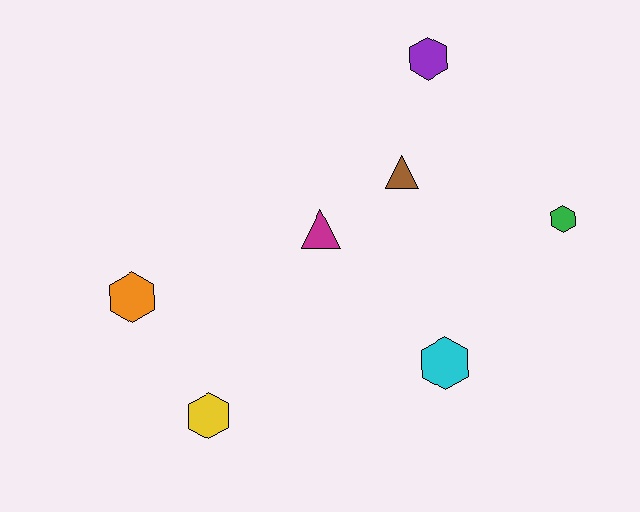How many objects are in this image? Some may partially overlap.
There are 7 objects.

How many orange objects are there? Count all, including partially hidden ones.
There is 1 orange object.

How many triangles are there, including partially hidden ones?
There are 2 triangles.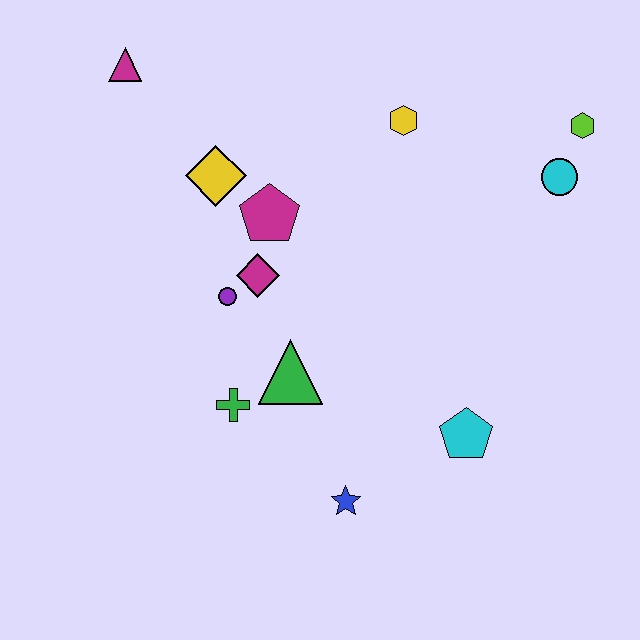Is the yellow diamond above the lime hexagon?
No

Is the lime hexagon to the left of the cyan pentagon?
No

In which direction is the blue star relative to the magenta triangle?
The blue star is below the magenta triangle.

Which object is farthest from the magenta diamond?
The lime hexagon is farthest from the magenta diamond.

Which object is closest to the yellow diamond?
The magenta pentagon is closest to the yellow diamond.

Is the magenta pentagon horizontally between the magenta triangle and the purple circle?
No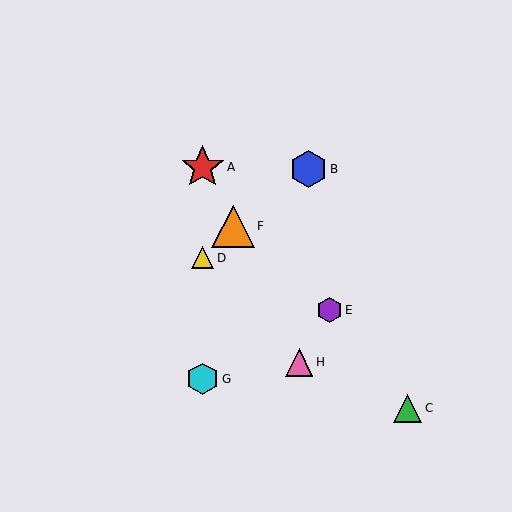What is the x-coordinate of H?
Object H is at x≈299.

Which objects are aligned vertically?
Objects A, D, G are aligned vertically.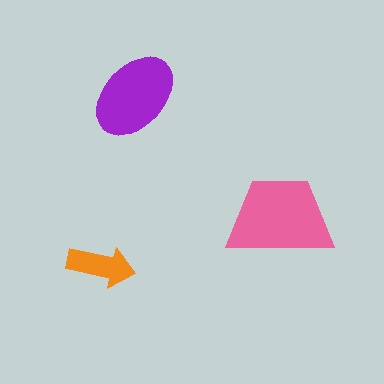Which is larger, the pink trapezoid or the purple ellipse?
The pink trapezoid.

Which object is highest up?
The purple ellipse is topmost.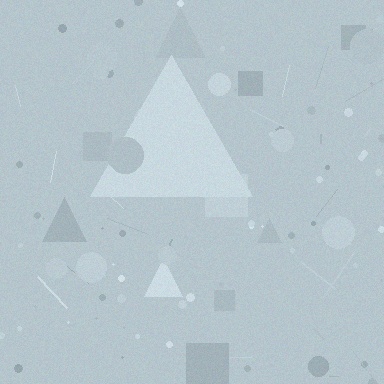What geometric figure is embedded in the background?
A triangle is embedded in the background.